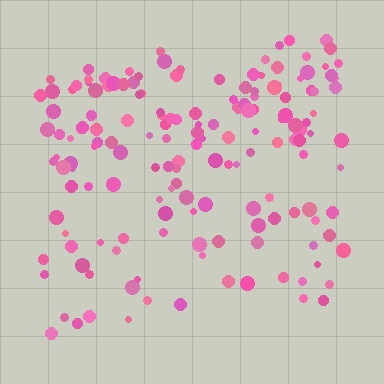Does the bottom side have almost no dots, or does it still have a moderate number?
Still a moderate number, just noticeably fewer than the top.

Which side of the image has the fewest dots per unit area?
The bottom.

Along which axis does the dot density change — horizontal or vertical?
Vertical.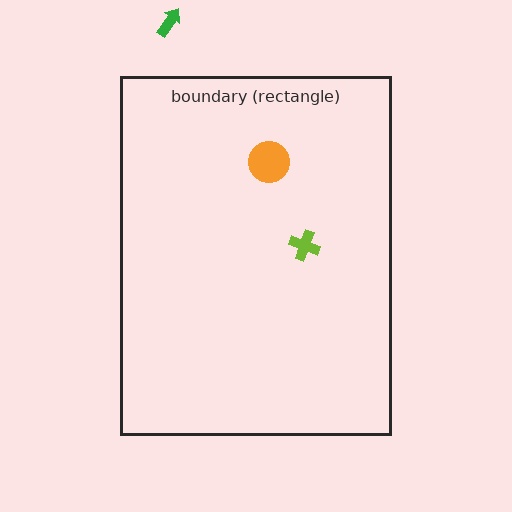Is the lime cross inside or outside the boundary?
Inside.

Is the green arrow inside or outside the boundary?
Outside.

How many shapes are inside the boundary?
2 inside, 1 outside.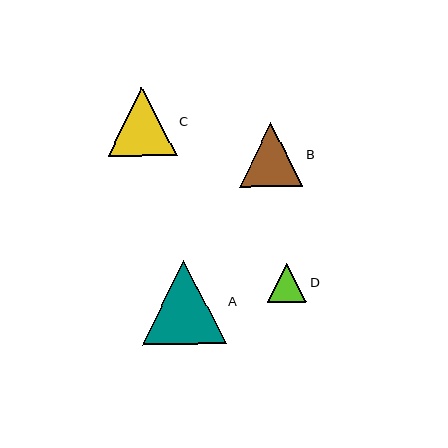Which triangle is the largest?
Triangle A is the largest with a size of approximately 84 pixels.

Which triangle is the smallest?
Triangle D is the smallest with a size of approximately 40 pixels.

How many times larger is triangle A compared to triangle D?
Triangle A is approximately 2.1 times the size of triangle D.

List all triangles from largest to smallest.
From largest to smallest: A, C, B, D.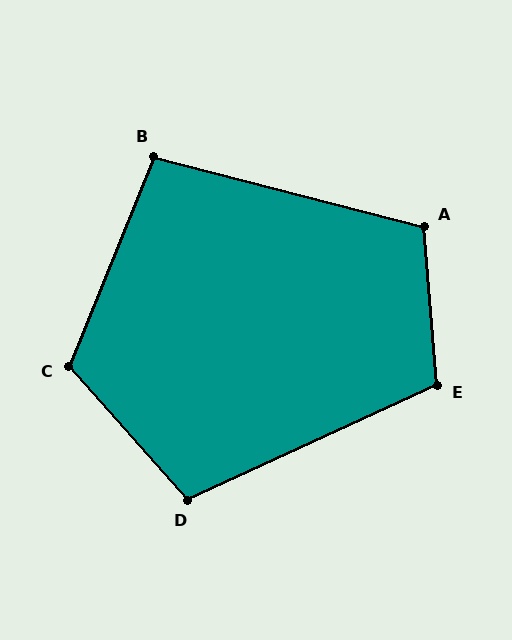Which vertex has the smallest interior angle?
B, at approximately 98 degrees.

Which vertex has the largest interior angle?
C, at approximately 116 degrees.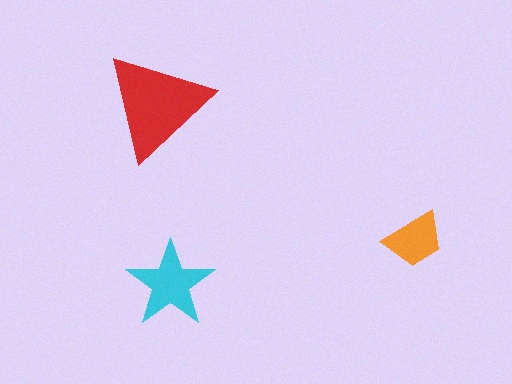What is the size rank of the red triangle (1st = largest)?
1st.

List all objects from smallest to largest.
The orange trapezoid, the cyan star, the red triangle.